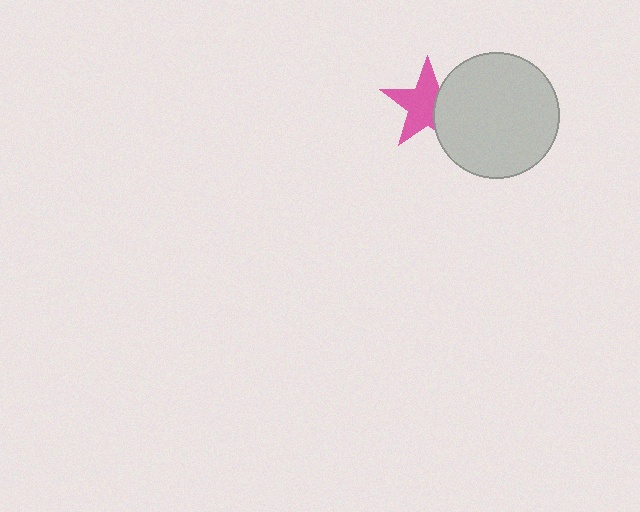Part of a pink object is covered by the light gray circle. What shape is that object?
It is a star.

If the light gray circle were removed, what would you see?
You would see the complete pink star.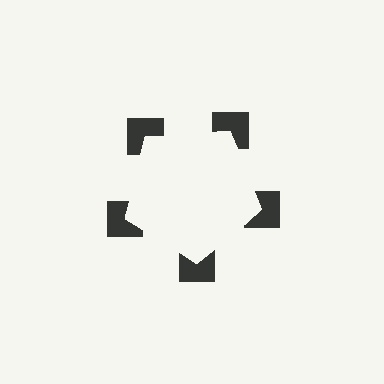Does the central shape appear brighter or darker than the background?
It typically appears slightly brighter than the background, even though no actual brightness change is drawn.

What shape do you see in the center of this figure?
An illusory pentagon — its edges are inferred from the aligned wedge cuts in the notched squares, not physically drawn.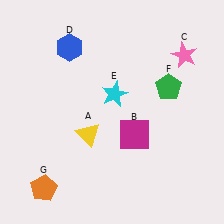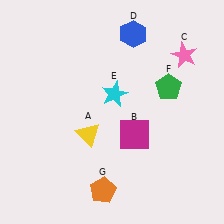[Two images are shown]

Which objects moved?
The objects that moved are: the blue hexagon (D), the orange pentagon (G).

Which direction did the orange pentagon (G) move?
The orange pentagon (G) moved right.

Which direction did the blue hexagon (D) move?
The blue hexagon (D) moved right.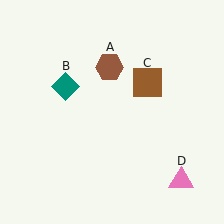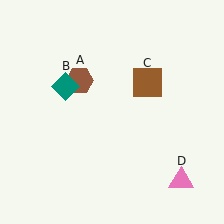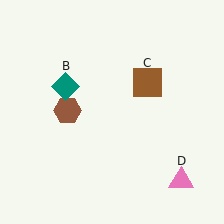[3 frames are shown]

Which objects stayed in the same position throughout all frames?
Teal diamond (object B) and brown square (object C) and pink triangle (object D) remained stationary.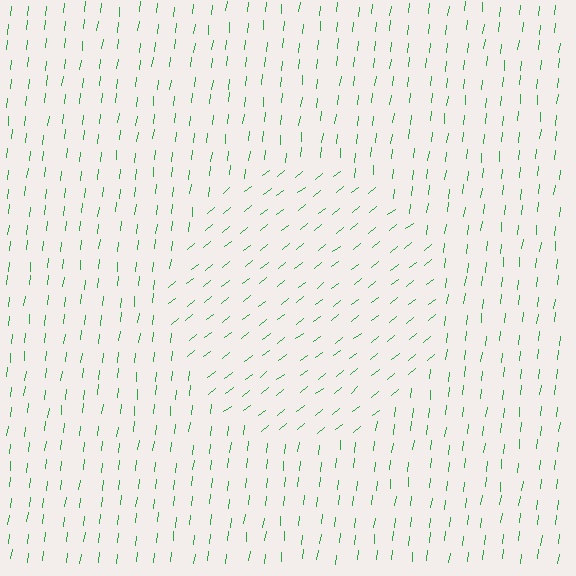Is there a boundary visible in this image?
Yes, there is a texture boundary formed by a change in line orientation.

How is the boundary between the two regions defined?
The boundary is defined purely by a change in line orientation (approximately 45 degrees difference). All lines are the same color and thickness.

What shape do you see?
I see a circle.